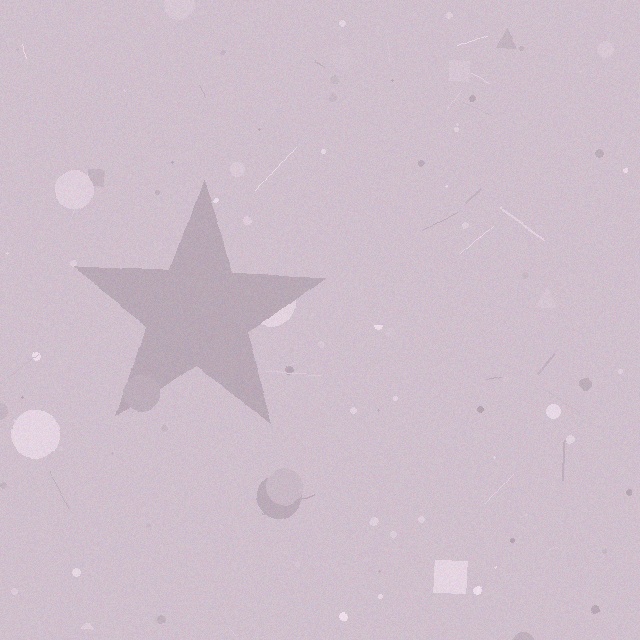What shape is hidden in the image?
A star is hidden in the image.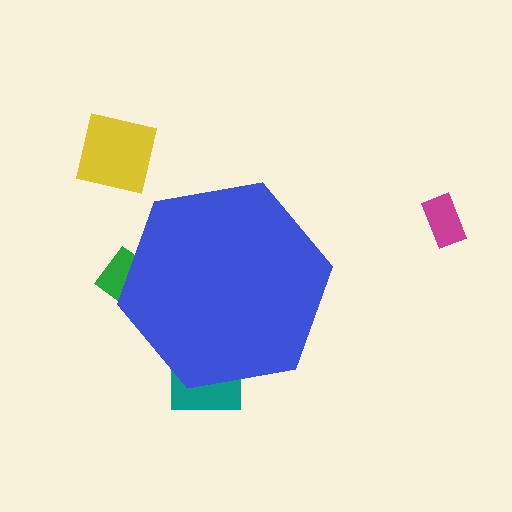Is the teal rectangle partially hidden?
Yes, the teal rectangle is partially hidden behind the blue hexagon.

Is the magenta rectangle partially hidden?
No, the magenta rectangle is fully visible.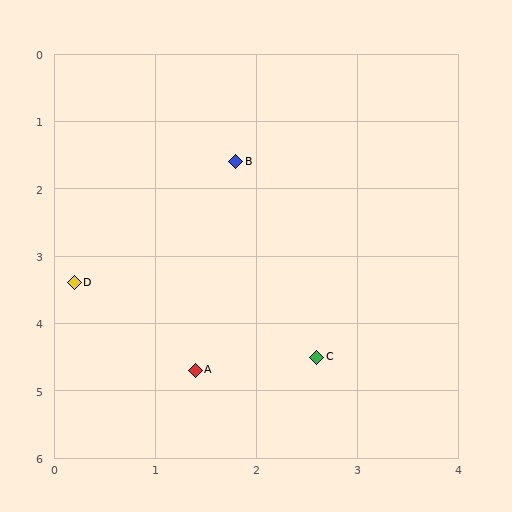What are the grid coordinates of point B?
Point B is at approximately (1.8, 1.6).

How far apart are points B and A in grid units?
Points B and A are about 3.1 grid units apart.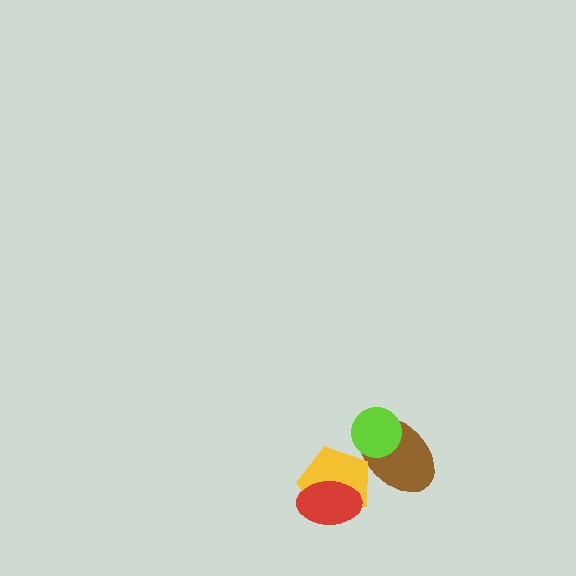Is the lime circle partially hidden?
No, no other shape covers it.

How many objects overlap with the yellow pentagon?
2 objects overlap with the yellow pentagon.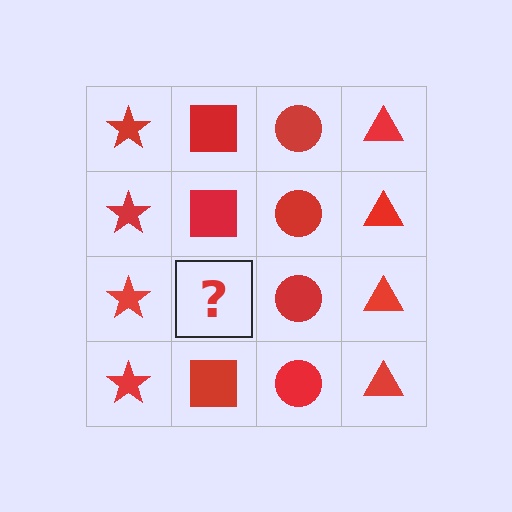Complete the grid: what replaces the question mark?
The question mark should be replaced with a red square.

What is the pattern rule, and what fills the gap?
The rule is that each column has a consistent shape. The gap should be filled with a red square.